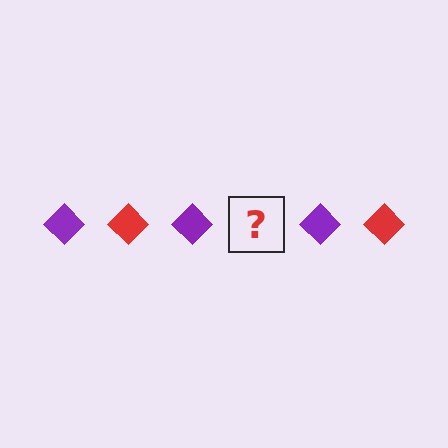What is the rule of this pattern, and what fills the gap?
The rule is that the pattern cycles through purple, red diamonds. The gap should be filled with a red diamond.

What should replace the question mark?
The question mark should be replaced with a red diamond.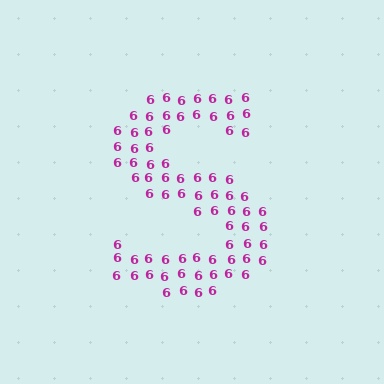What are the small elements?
The small elements are digit 6's.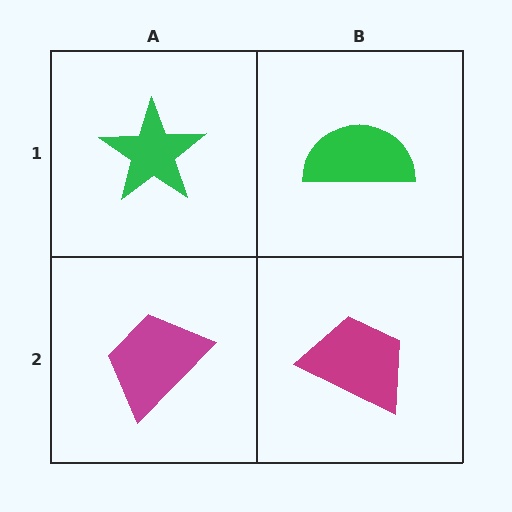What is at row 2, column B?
A magenta trapezoid.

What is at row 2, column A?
A magenta trapezoid.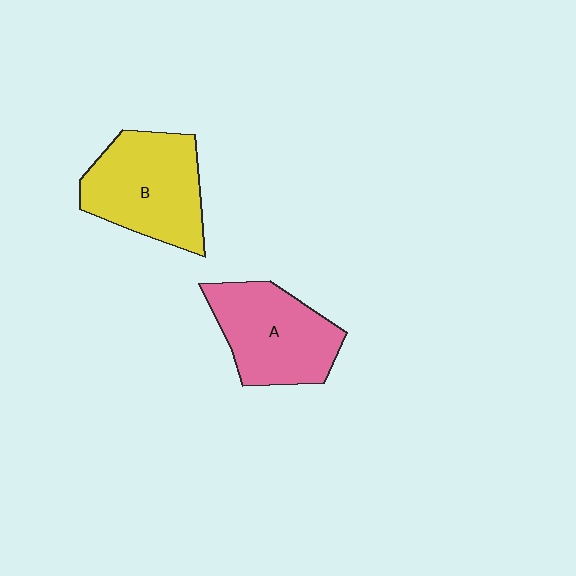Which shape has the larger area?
Shape B (yellow).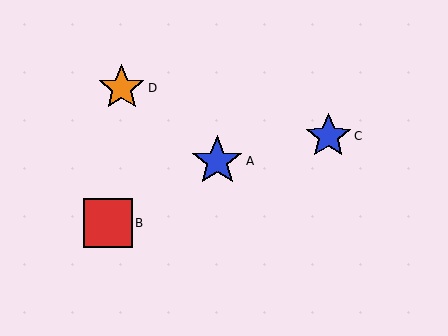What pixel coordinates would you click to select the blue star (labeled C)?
Click at (328, 136) to select the blue star C.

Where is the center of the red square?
The center of the red square is at (108, 223).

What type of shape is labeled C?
Shape C is a blue star.